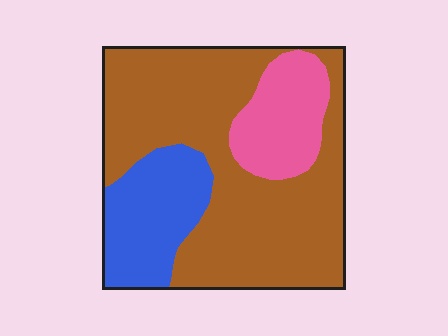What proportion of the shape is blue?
Blue takes up less than a quarter of the shape.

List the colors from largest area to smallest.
From largest to smallest: brown, blue, pink.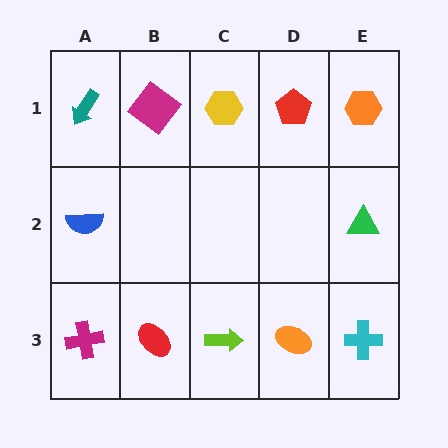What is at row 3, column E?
A cyan cross.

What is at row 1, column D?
A red pentagon.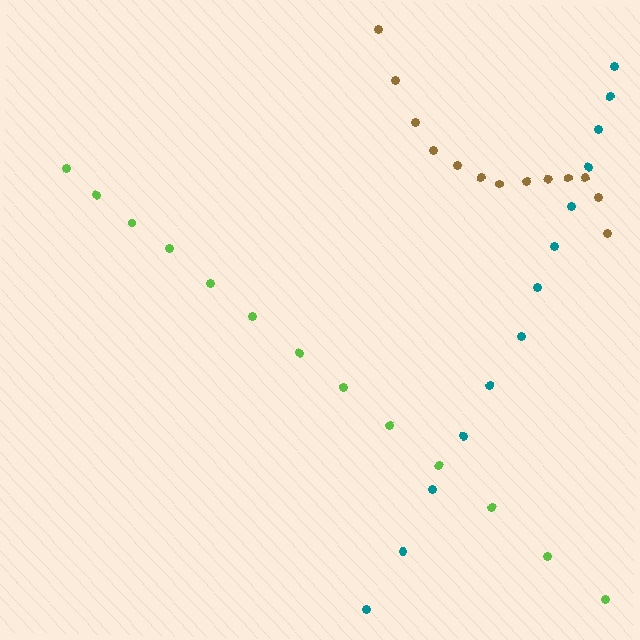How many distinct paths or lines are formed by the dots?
There are 3 distinct paths.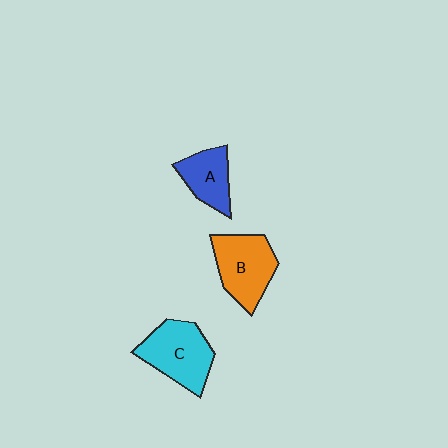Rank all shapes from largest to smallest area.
From largest to smallest: C (cyan), B (orange), A (blue).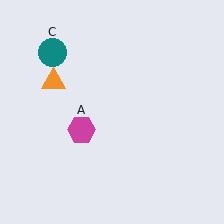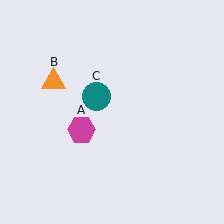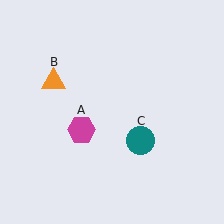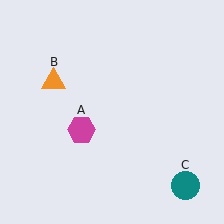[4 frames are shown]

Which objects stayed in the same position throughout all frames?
Magenta hexagon (object A) and orange triangle (object B) remained stationary.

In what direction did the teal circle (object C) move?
The teal circle (object C) moved down and to the right.